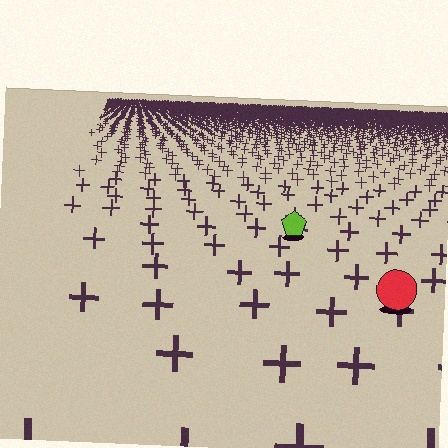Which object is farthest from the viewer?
The lime pentagon is farthest from the viewer. It appears smaller and the ground texture around it is denser.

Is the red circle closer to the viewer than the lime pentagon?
Yes. The red circle is closer — you can tell from the texture gradient: the ground texture is coarser near it.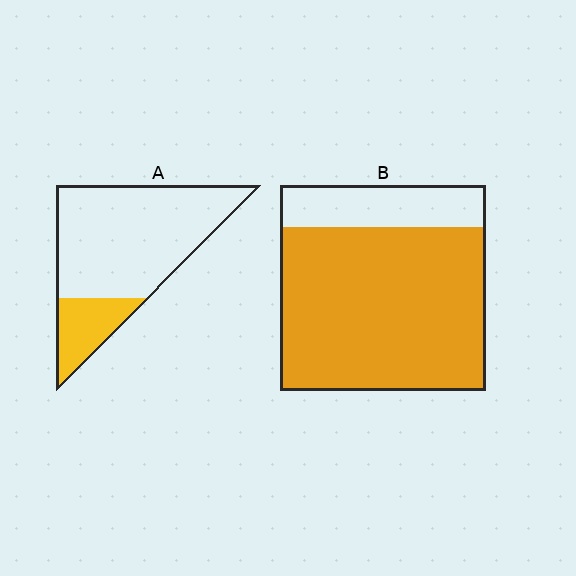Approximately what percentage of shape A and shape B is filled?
A is approximately 20% and B is approximately 80%.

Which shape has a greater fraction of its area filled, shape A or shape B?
Shape B.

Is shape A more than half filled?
No.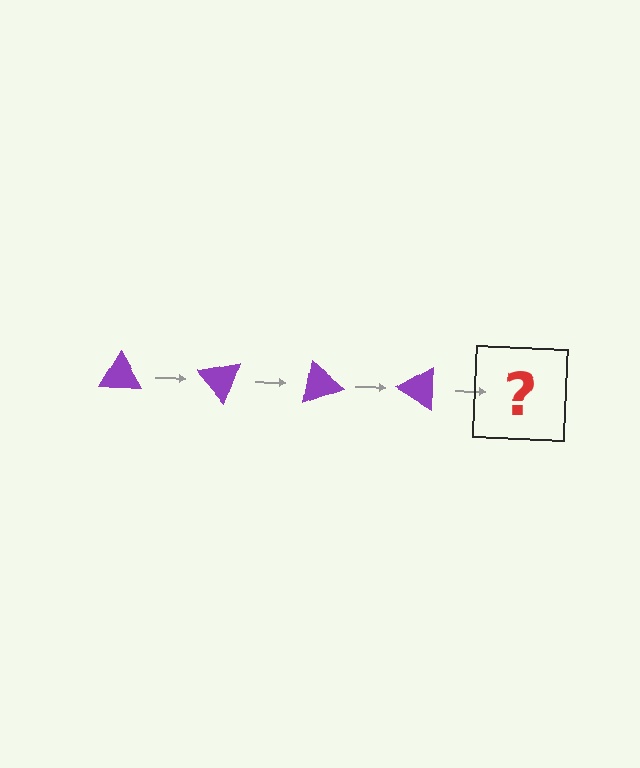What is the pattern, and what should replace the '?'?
The pattern is that the triangle rotates 50 degrees each step. The '?' should be a purple triangle rotated 200 degrees.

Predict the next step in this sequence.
The next step is a purple triangle rotated 200 degrees.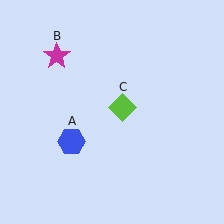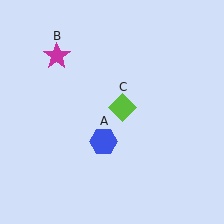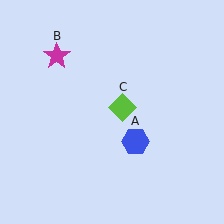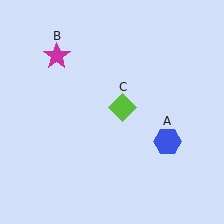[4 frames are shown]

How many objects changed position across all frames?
1 object changed position: blue hexagon (object A).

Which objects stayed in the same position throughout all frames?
Magenta star (object B) and lime diamond (object C) remained stationary.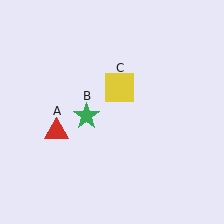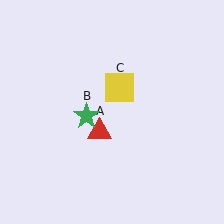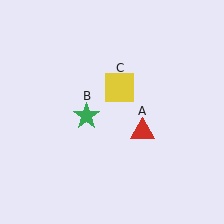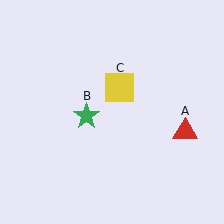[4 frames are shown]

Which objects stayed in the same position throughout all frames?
Green star (object B) and yellow square (object C) remained stationary.